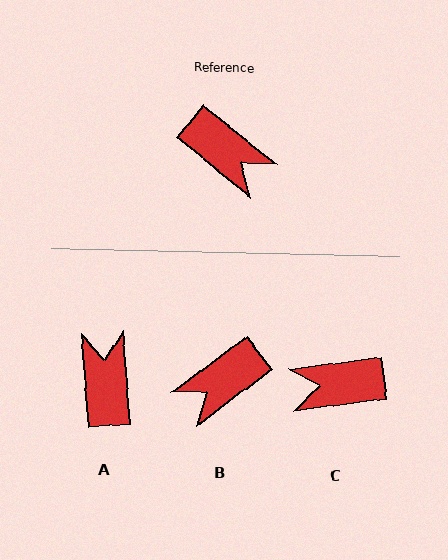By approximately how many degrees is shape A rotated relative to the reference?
Approximately 134 degrees counter-clockwise.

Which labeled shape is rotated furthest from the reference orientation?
C, about 134 degrees away.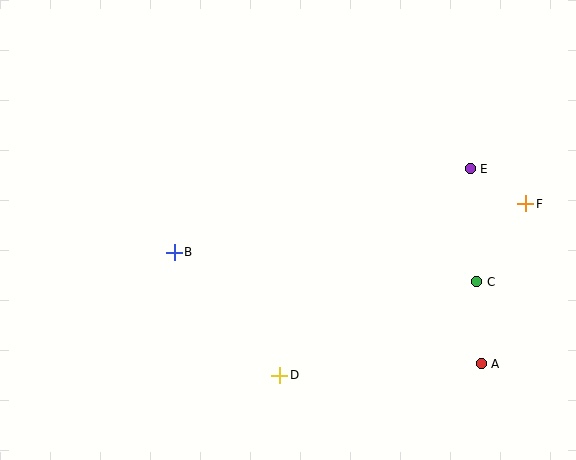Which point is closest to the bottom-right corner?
Point A is closest to the bottom-right corner.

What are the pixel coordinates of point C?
Point C is at (477, 282).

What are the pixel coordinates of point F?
Point F is at (526, 204).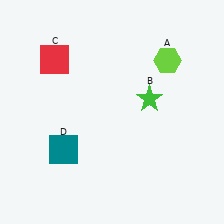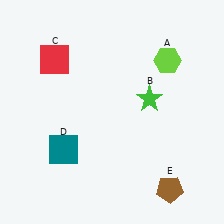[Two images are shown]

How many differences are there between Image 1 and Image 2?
There is 1 difference between the two images.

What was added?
A brown pentagon (E) was added in Image 2.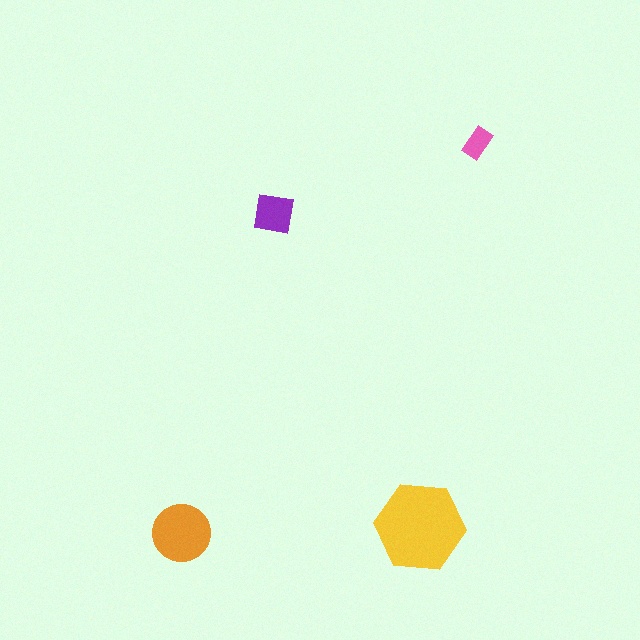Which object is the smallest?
The pink rectangle.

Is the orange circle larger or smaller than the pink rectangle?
Larger.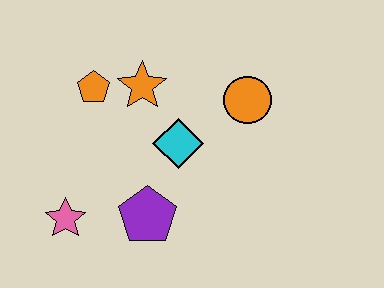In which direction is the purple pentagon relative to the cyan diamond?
The purple pentagon is below the cyan diamond.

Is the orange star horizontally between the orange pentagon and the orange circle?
Yes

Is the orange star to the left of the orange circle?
Yes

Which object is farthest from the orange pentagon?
The orange circle is farthest from the orange pentagon.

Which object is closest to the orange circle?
The cyan diamond is closest to the orange circle.